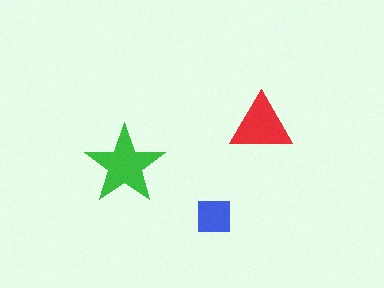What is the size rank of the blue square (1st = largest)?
3rd.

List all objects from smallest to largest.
The blue square, the red triangle, the green star.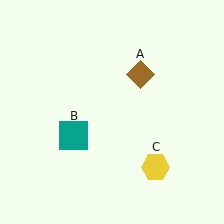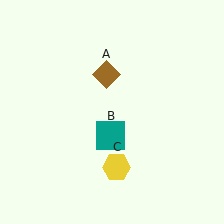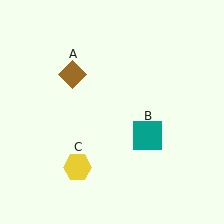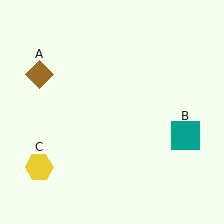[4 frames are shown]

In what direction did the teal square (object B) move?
The teal square (object B) moved right.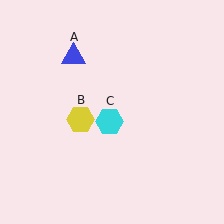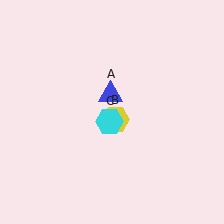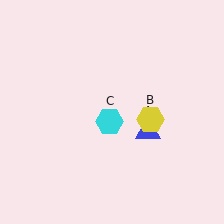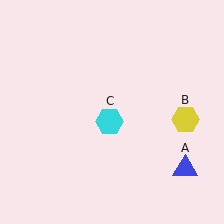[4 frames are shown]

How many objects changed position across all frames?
2 objects changed position: blue triangle (object A), yellow hexagon (object B).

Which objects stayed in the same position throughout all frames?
Cyan hexagon (object C) remained stationary.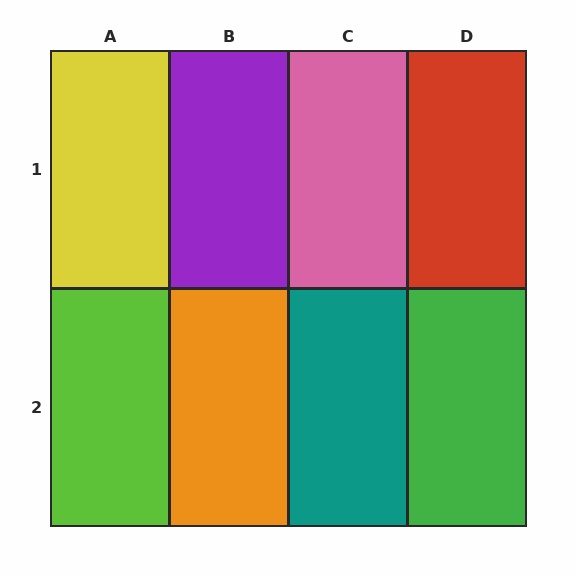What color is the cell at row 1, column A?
Yellow.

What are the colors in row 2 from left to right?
Lime, orange, teal, green.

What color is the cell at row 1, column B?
Purple.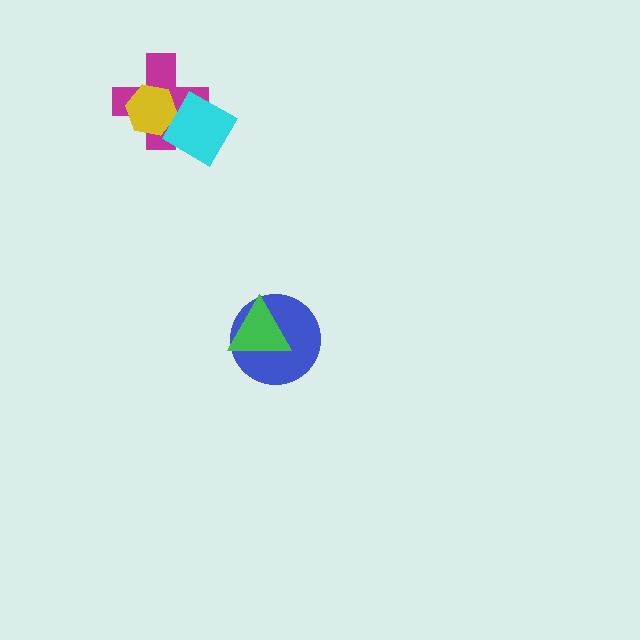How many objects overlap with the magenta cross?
2 objects overlap with the magenta cross.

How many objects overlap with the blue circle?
1 object overlaps with the blue circle.